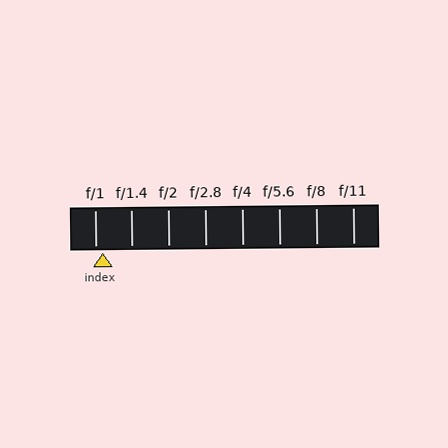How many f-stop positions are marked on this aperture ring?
There are 8 f-stop positions marked.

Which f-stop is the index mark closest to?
The index mark is closest to f/1.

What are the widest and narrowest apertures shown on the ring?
The widest aperture shown is f/1 and the narrowest is f/11.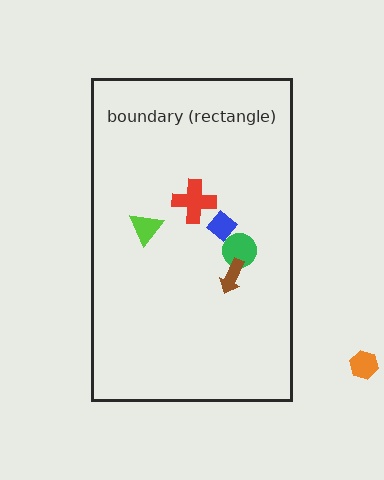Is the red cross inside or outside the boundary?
Inside.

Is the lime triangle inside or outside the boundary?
Inside.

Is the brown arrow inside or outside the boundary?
Inside.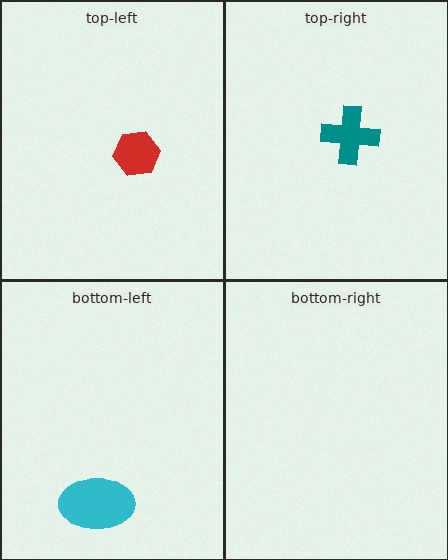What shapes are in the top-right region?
The teal cross.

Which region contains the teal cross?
The top-right region.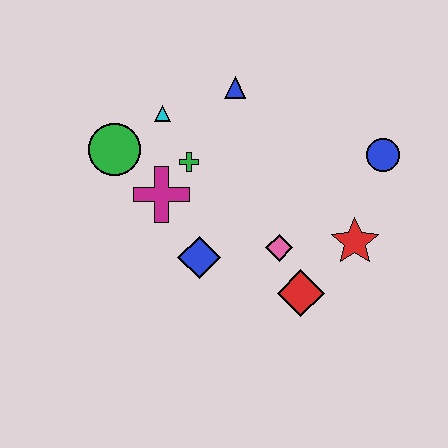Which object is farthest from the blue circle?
The green circle is farthest from the blue circle.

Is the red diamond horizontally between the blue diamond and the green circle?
No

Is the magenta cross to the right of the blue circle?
No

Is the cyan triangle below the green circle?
No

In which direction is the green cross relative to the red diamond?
The green cross is above the red diamond.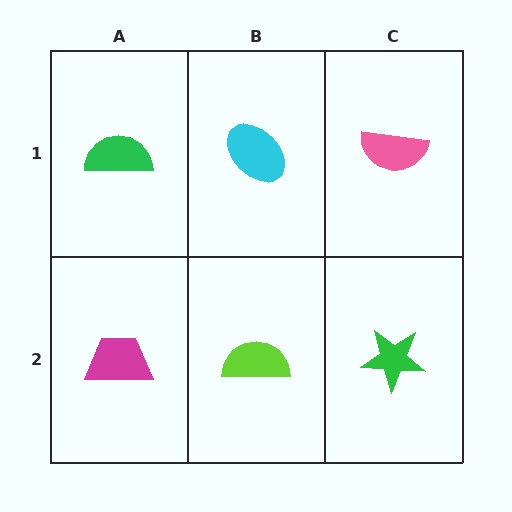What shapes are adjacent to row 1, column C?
A green star (row 2, column C), a cyan ellipse (row 1, column B).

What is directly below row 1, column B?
A lime semicircle.